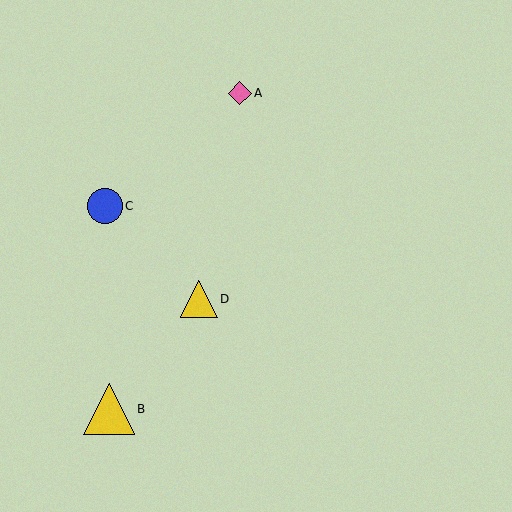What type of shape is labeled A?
Shape A is a pink diamond.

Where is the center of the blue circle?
The center of the blue circle is at (105, 206).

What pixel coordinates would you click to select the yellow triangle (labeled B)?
Click at (109, 409) to select the yellow triangle B.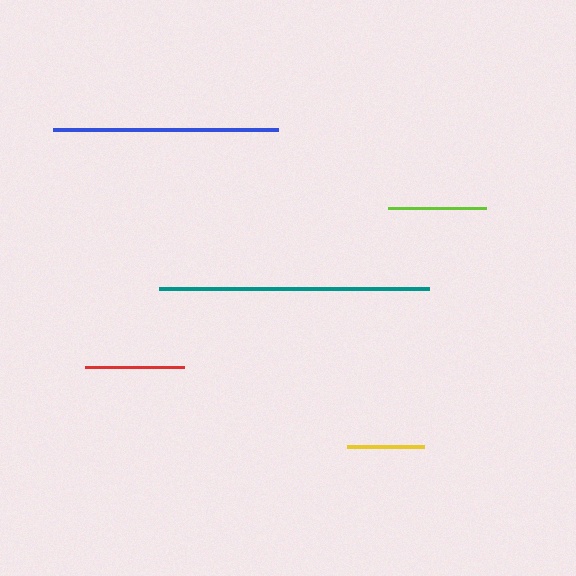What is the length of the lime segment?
The lime segment is approximately 98 pixels long.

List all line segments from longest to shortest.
From longest to shortest: teal, blue, red, lime, yellow.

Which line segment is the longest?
The teal line is the longest at approximately 271 pixels.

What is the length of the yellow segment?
The yellow segment is approximately 77 pixels long.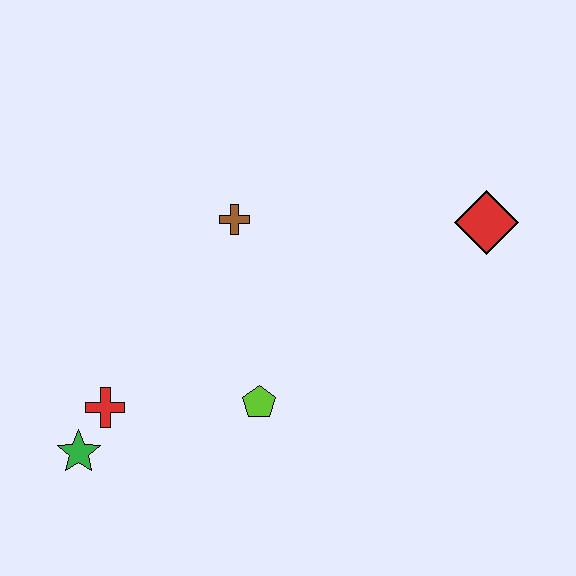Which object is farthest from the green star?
The red diamond is farthest from the green star.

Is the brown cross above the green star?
Yes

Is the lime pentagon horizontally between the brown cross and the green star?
No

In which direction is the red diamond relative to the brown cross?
The red diamond is to the right of the brown cross.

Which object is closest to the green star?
The red cross is closest to the green star.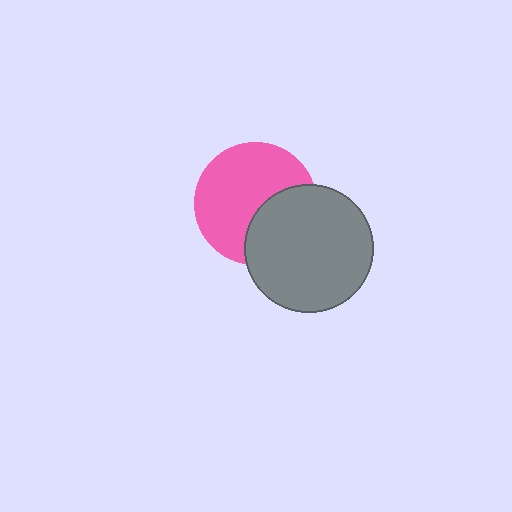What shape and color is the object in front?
The object in front is a gray circle.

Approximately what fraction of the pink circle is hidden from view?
Roughly 35% of the pink circle is hidden behind the gray circle.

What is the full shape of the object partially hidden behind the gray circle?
The partially hidden object is a pink circle.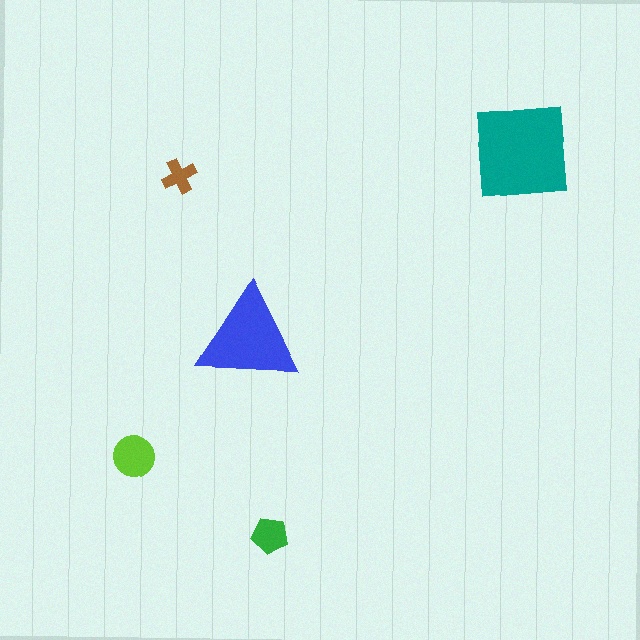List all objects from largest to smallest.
The teal square, the blue triangle, the lime circle, the green pentagon, the brown cross.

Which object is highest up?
The teal square is topmost.